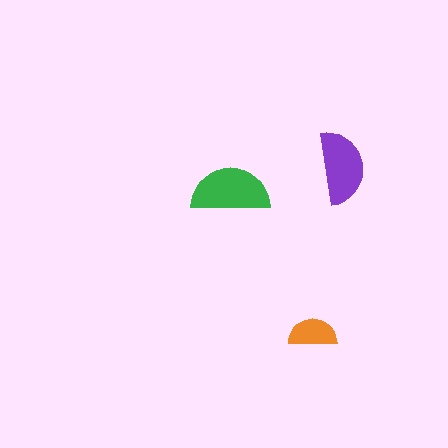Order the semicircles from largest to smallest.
the green one, the purple one, the orange one.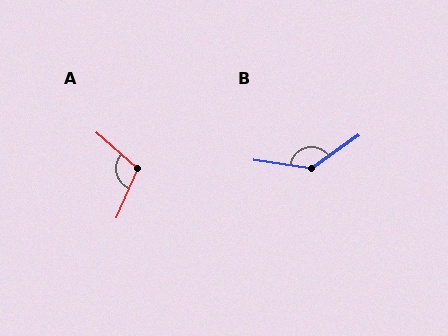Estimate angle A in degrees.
Approximately 108 degrees.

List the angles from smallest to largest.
A (108°), B (137°).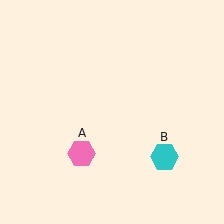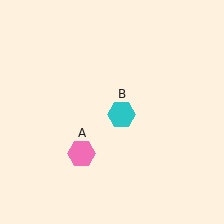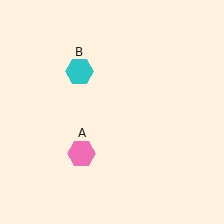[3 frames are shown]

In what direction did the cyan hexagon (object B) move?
The cyan hexagon (object B) moved up and to the left.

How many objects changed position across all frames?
1 object changed position: cyan hexagon (object B).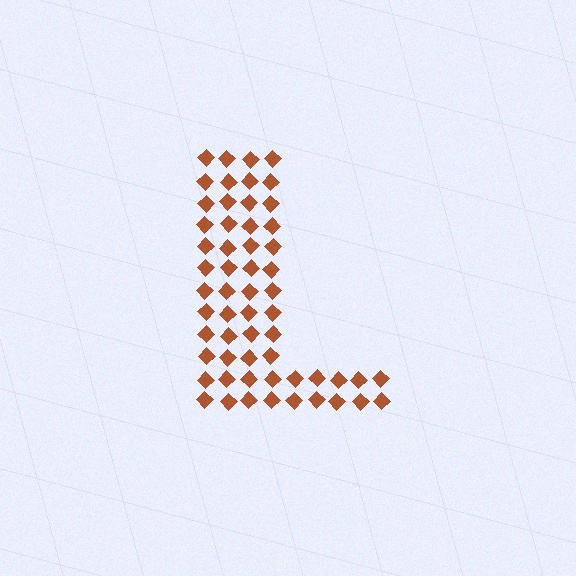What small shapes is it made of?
It is made of small diamonds.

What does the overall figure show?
The overall figure shows the letter L.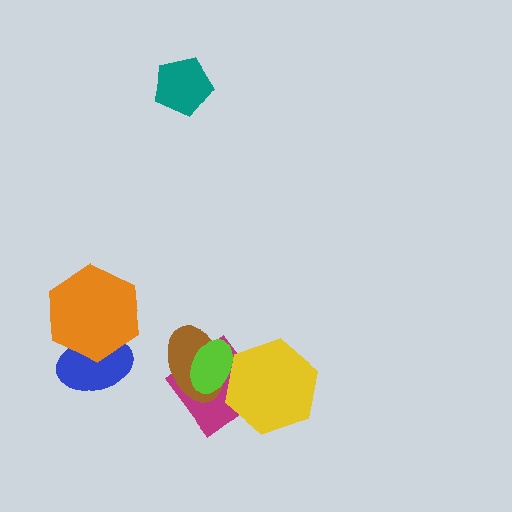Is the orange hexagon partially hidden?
No, no other shape covers it.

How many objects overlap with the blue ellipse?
1 object overlaps with the blue ellipse.